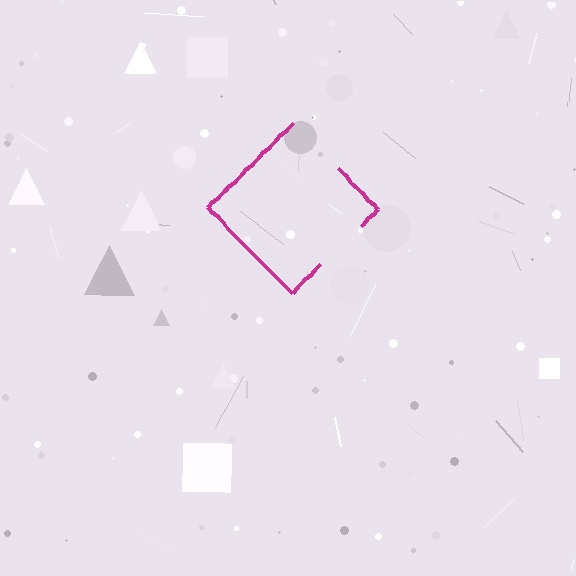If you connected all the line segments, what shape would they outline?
They would outline a diamond.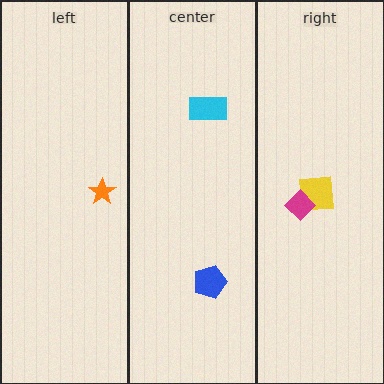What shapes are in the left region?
The orange star.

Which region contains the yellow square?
The right region.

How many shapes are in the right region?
2.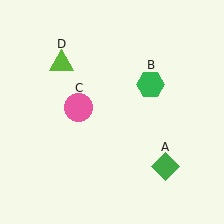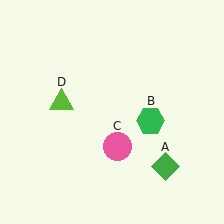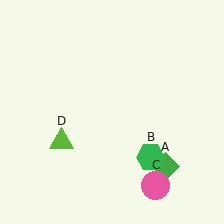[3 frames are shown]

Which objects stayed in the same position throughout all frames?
Green diamond (object A) remained stationary.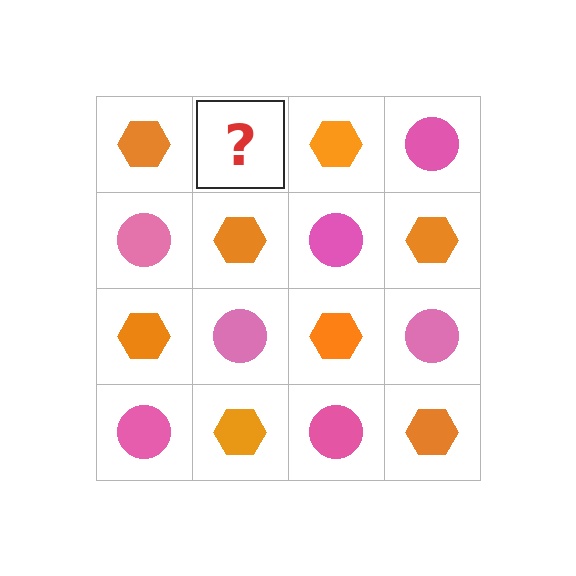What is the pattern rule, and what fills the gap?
The rule is that it alternates orange hexagon and pink circle in a checkerboard pattern. The gap should be filled with a pink circle.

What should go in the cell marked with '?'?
The missing cell should contain a pink circle.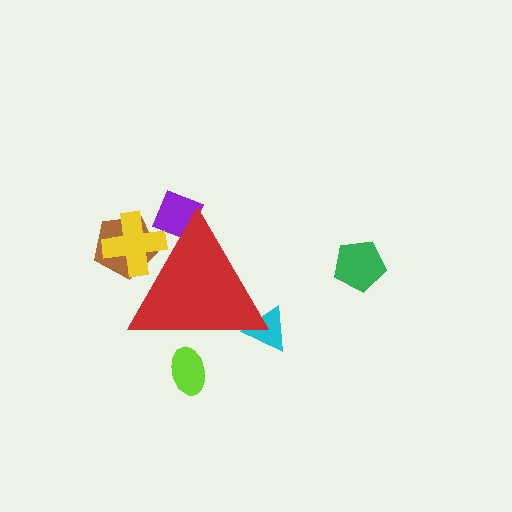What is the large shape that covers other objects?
A red triangle.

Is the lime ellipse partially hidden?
Yes, the lime ellipse is partially hidden behind the red triangle.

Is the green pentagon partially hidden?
No, the green pentagon is fully visible.